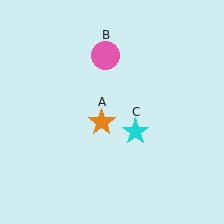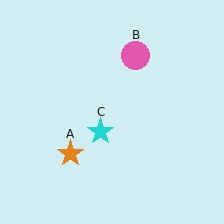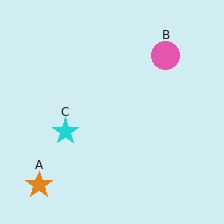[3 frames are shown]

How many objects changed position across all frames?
3 objects changed position: orange star (object A), pink circle (object B), cyan star (object C).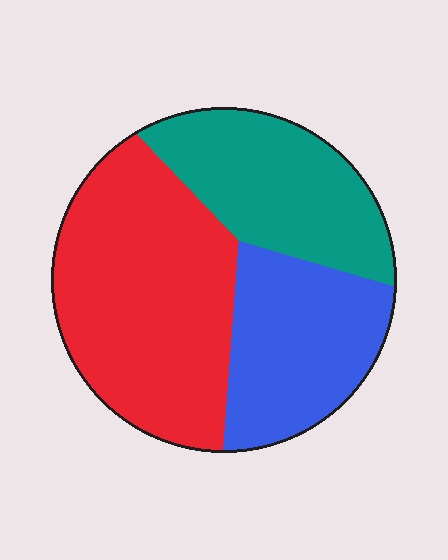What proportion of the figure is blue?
Blue covers 27% of the figure.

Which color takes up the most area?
Red, at roughly 45%.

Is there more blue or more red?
Red.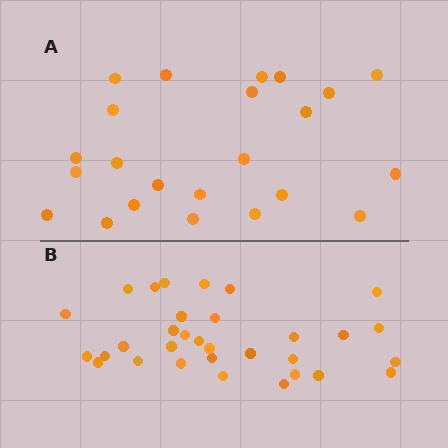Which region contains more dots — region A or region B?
Region B (the bottom region) has more dots.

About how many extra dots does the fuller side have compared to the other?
Region B has roughly 8 or so more dots than region A.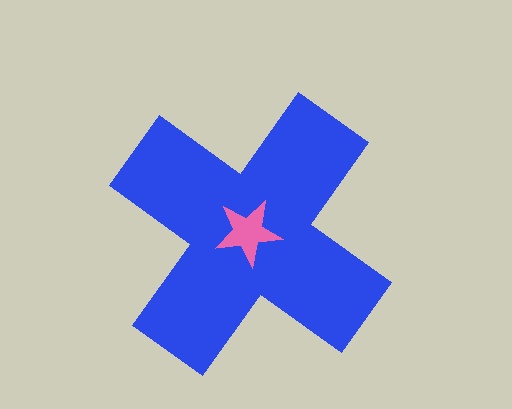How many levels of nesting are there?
2.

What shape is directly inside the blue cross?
The pink star.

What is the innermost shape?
The pink star.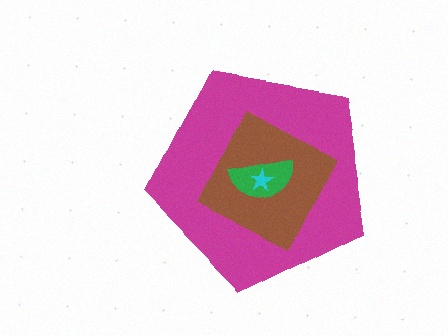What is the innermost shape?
The cyan star.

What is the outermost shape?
The magenta pentagon.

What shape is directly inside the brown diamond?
The green semicircle.